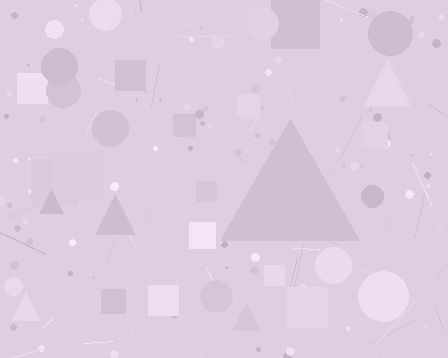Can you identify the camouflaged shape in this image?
The camouflaged shape is a triangle.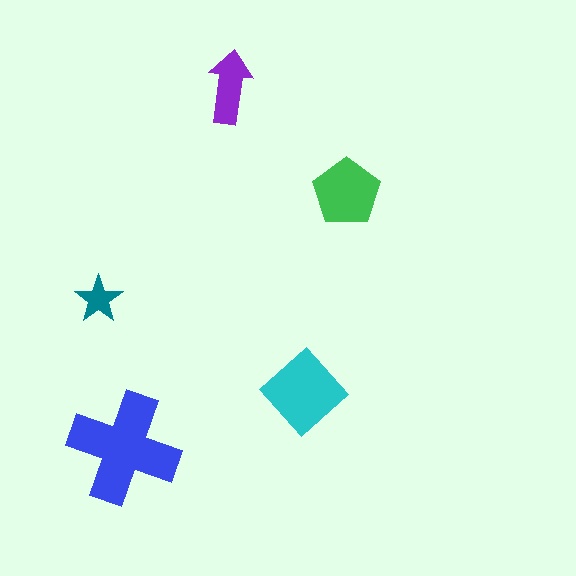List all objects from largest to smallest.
The blue cross, the cyan diamond, the green pentagon, the purple arrow, the teal star.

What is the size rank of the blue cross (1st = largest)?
1st.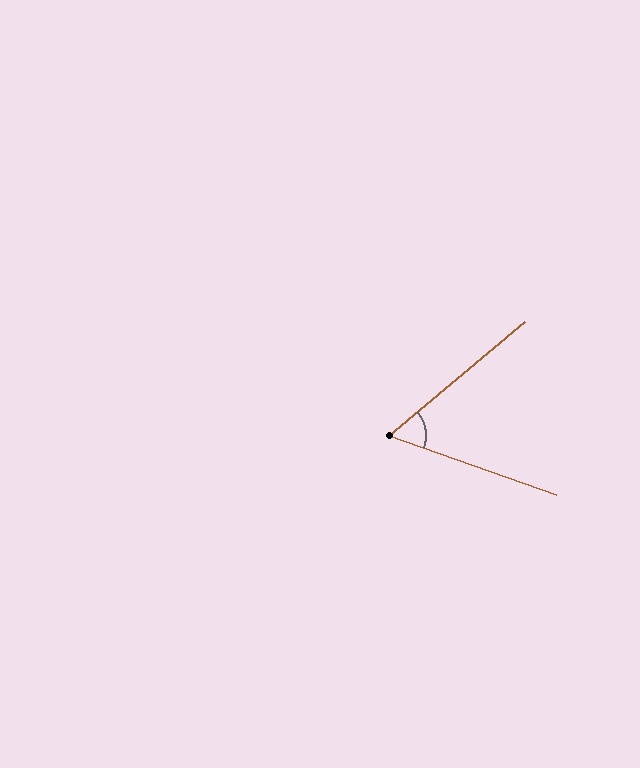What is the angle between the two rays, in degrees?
Approximately 59 degrees.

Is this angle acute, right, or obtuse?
It is acute.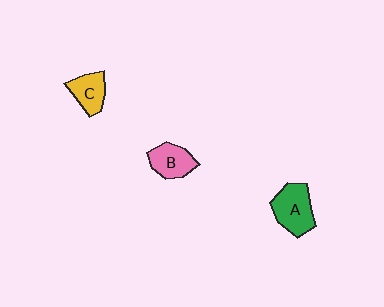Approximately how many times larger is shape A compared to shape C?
Approximately 1.4 times.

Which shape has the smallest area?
Shape C (yellow).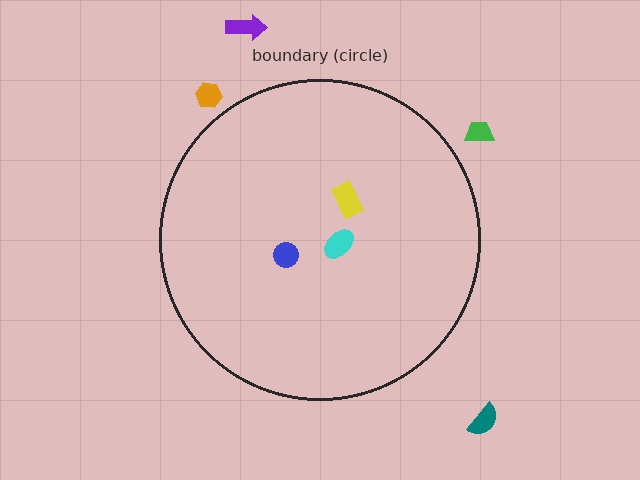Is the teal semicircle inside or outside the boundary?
Outside.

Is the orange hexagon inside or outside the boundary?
Outside.